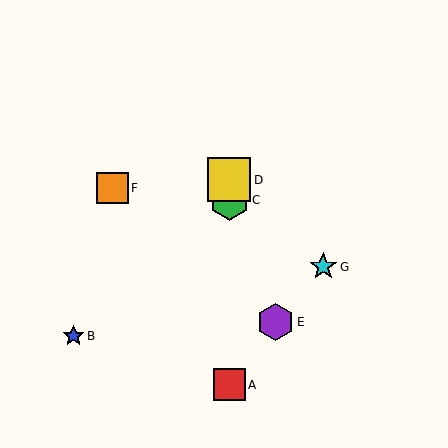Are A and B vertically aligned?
No, A is at x≈229 and B is at x≈73.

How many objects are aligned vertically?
3 objects (A, C, D) are aligned vertically.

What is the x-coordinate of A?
Object A is at x≈229.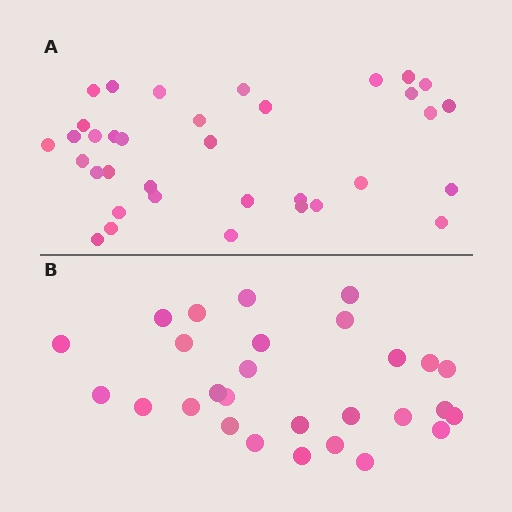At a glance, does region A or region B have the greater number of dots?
Region A (the top region) has more dots.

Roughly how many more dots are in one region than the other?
Region A has roughly 8 or so more dots than region B.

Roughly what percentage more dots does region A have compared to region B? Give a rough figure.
About 25% more.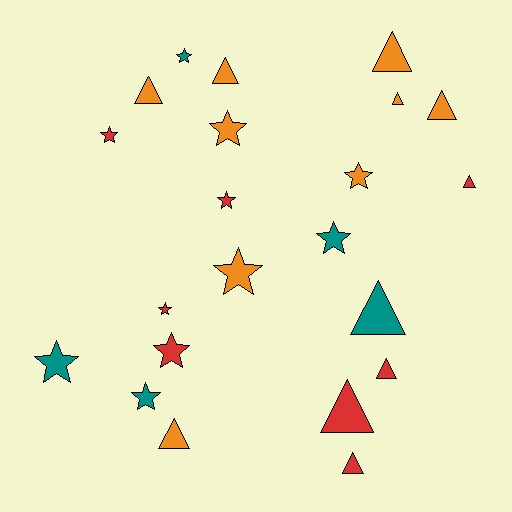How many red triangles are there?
There are 4 red triangles.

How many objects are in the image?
There are 22 objects.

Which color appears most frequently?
Orange, with 9 objects.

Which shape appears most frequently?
Triangle, with 11 objects.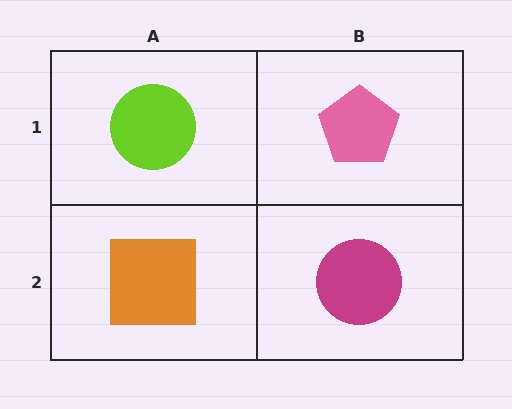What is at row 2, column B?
A magenta circle.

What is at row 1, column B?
A pink pentagon.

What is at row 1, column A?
A lime circle.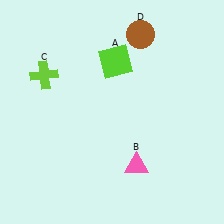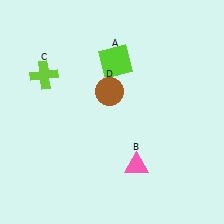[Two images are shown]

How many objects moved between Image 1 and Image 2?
1 object moved between the two images.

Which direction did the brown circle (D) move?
The brown circle (D) moved down.